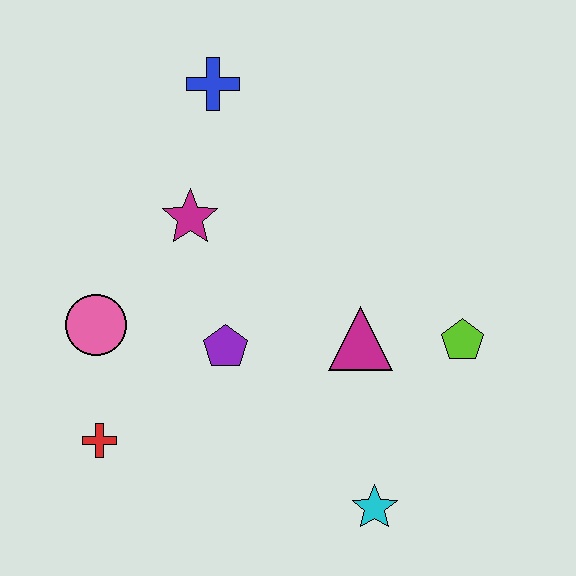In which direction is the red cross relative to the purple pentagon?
The red cross is to the left of the purple pentagon.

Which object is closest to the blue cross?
The magenta star is closest to the blue cross.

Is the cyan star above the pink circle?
No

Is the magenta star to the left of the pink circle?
No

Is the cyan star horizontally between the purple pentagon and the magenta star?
No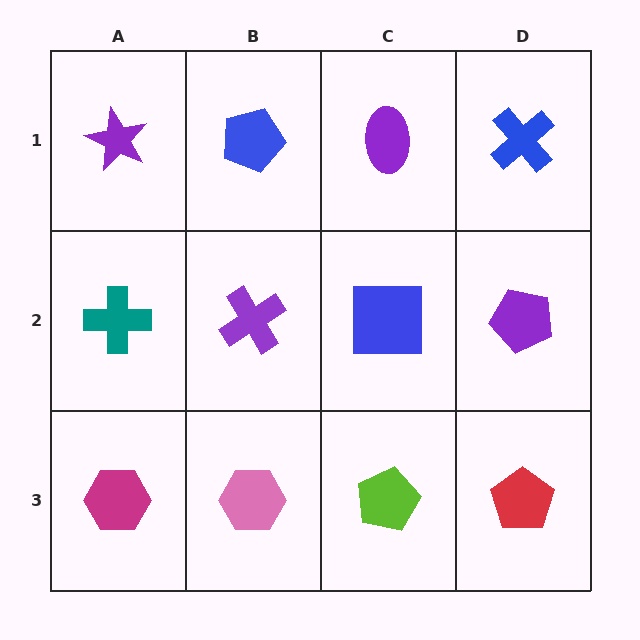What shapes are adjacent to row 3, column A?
A teal cross (row 2, column A), a pink hexagon (row 3, column B).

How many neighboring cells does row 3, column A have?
2.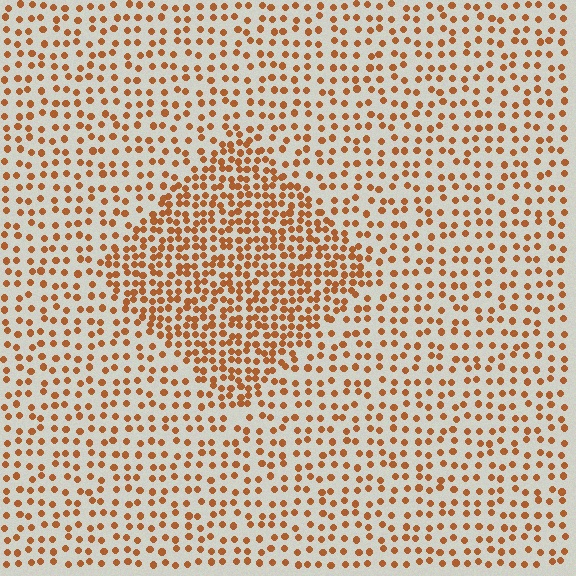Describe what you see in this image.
The image contains small brown elements arranged at two different densities. A diamond-shaped region is visible where the elements are more densely packed than the surrounding area.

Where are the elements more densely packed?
The elements are more densely packed inside the diamond boundary.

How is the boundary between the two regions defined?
The boundary is defined by a change in element density (approximately 1.9x ratio). All elements are the same color, size, and shape.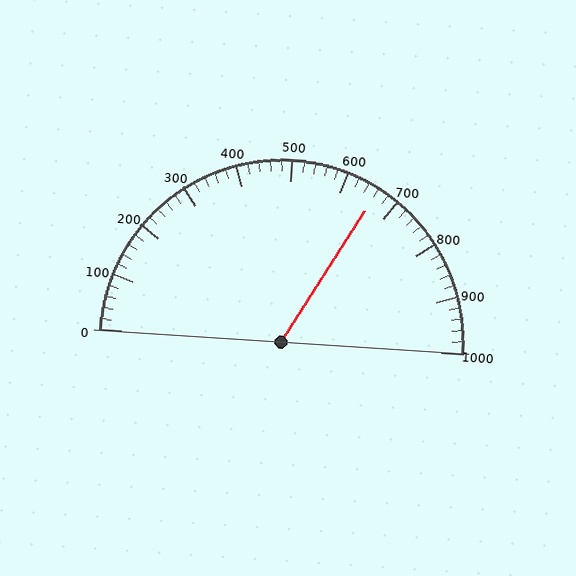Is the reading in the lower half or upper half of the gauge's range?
The reading is in the upper half of the range (0 to 1000).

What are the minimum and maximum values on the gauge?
The gauge ranges from 0 to 1000.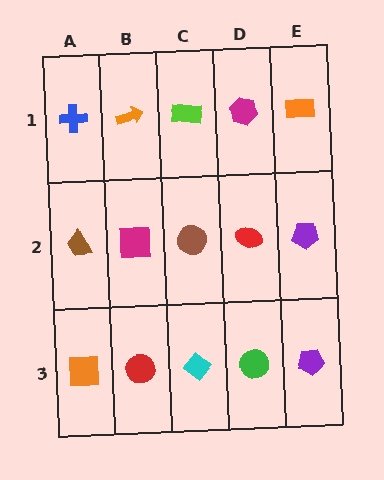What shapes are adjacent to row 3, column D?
A red ellipse (row 2, column D), a cyan diamond (row 3, column C), a purple pentagon (row 3, column E).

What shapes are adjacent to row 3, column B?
A magenta square (row 2, column B), an orange square (row 3, column A), a cyan diamond (row 3, column C).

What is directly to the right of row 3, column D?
A purple pentagon.